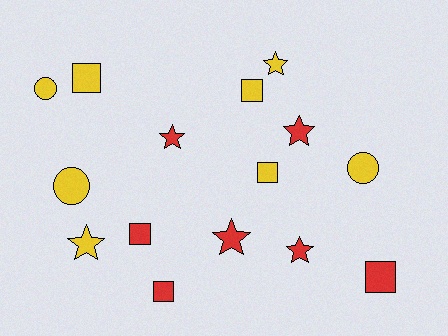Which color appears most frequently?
Yellow, with 8 objects.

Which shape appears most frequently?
Square, with 6 objects.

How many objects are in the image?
There are 15 objects.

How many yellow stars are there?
There are 2 yellow stars.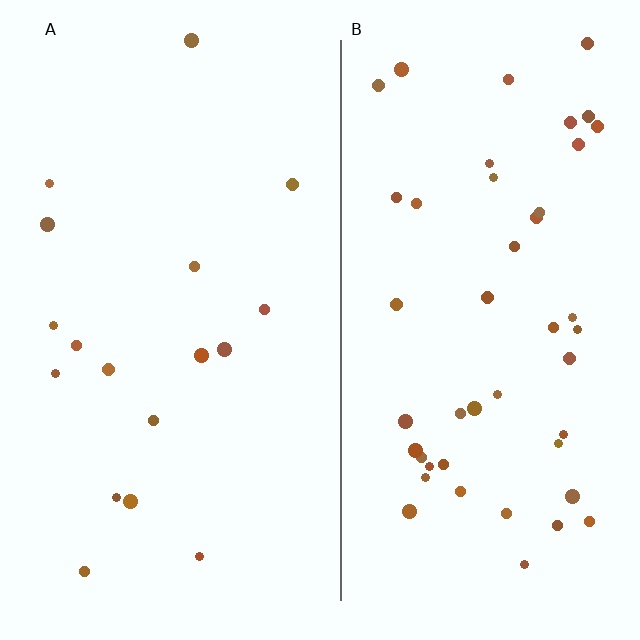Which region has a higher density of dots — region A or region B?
B (the right).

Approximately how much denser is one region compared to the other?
Approximately 2.7× — region B over region A.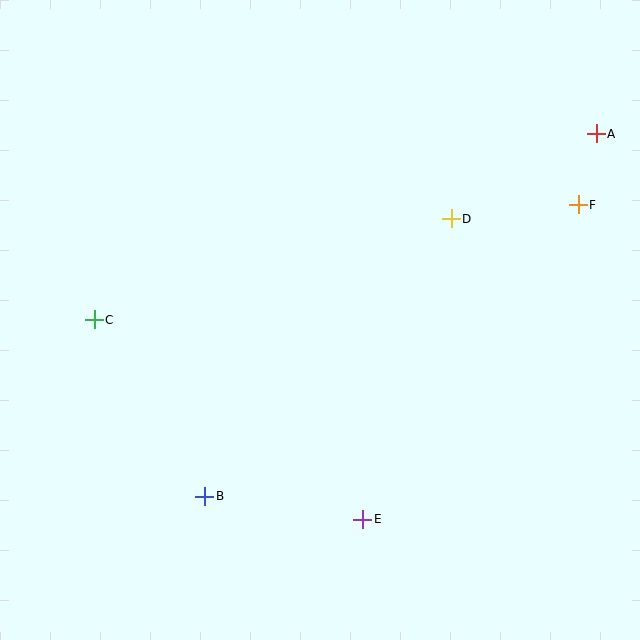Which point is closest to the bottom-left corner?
Point B is closest to the bottom-left corner.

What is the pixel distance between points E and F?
The distance between E and F is 381 pixels.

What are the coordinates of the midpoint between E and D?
The midpoint between E and D is at (407, 369).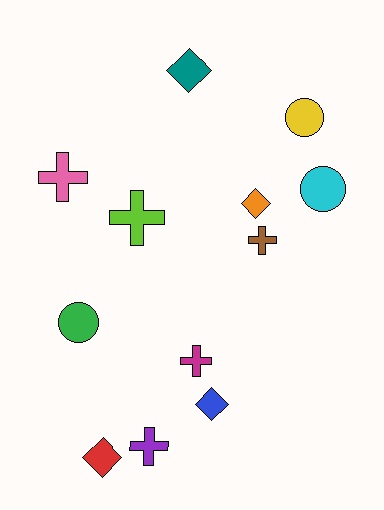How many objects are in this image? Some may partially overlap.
There are 12 objects.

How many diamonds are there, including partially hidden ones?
There are 4 diamonds.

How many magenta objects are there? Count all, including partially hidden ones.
There is 1 magenta object.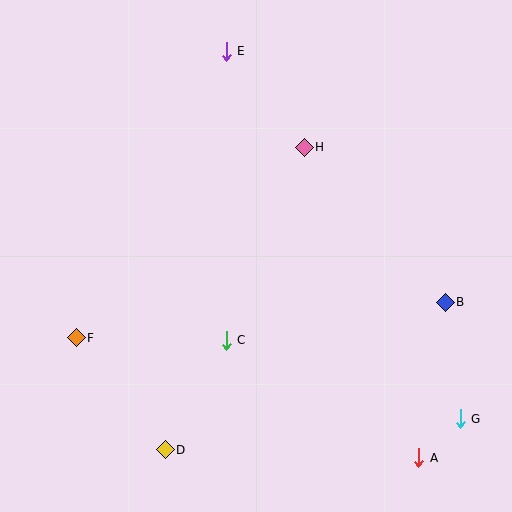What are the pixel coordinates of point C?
Point C is at (226, 340).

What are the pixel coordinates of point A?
Point A is at (419, 458).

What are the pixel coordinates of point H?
Point H is at (304, 147).